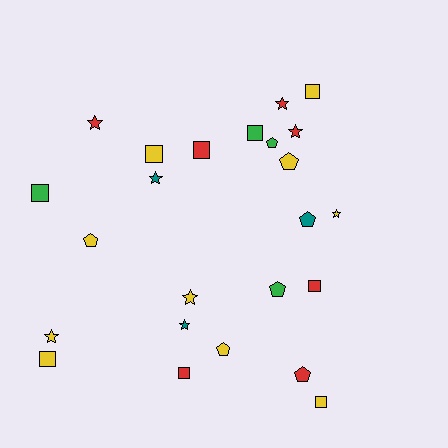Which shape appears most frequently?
Square, with 9 objects.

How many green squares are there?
There are 2 green squares.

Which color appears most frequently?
Yellow, with 10 objects.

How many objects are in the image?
There are 24 objects.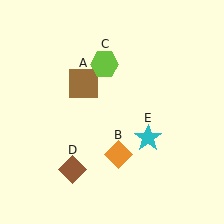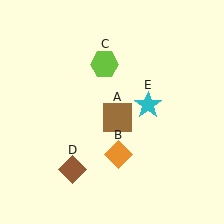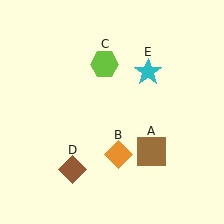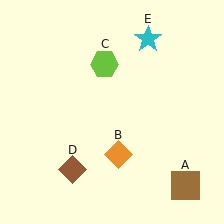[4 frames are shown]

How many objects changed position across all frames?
2 objects changed position: brown square (object A), cyan star (object E).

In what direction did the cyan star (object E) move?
The cyan star (object E) moved up.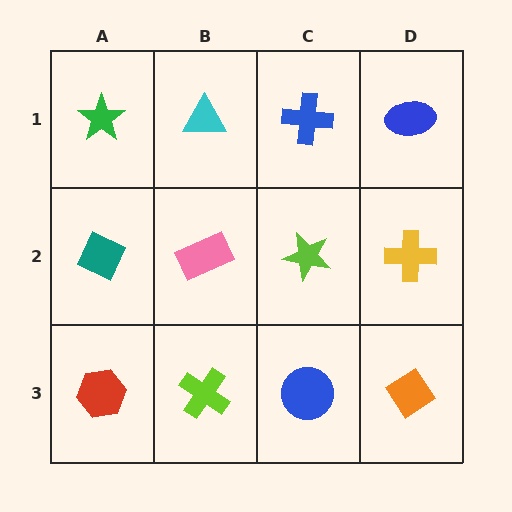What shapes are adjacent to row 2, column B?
A cyan triangle (row 1, column B), a lime cross (row 3, column B), a teal diamond (row 2, column A), a lime star (row 2, column C).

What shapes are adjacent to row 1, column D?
A yellow cross (row 2, column D), a blue cross (row 1, column C).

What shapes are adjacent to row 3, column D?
A yellow cross (row 2, column D), a blue circle (row 3, column C).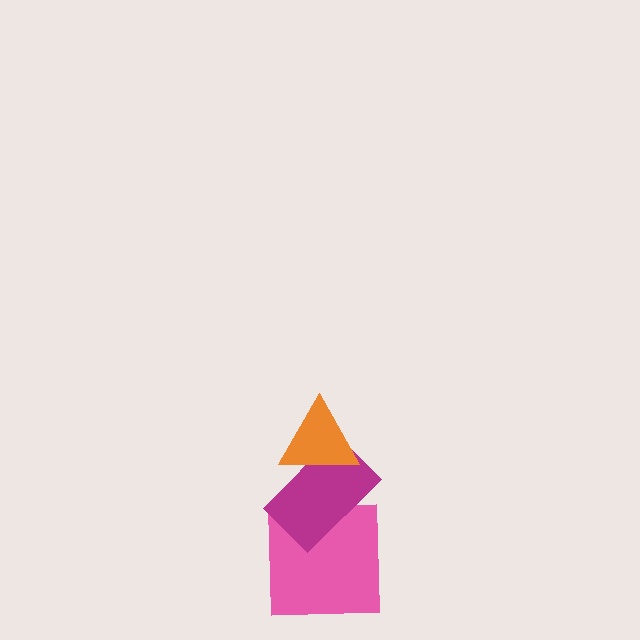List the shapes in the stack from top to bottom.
From top to bottom: the orange triangle, the magenta rectangle, the pink square.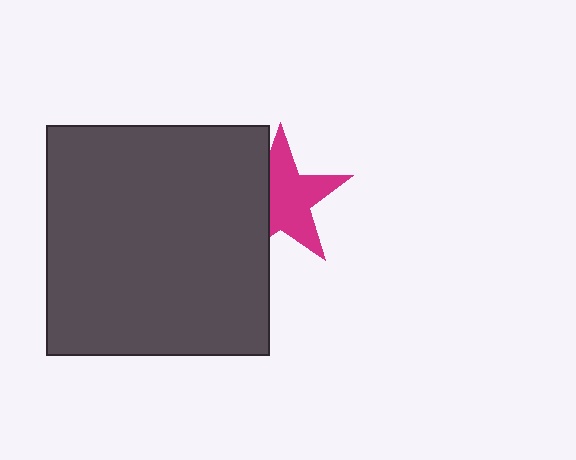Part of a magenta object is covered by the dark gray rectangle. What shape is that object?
It is a star.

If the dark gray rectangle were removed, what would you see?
You would see the complete magenta star.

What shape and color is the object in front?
The object in front is a dark gray rectangle.